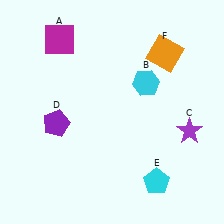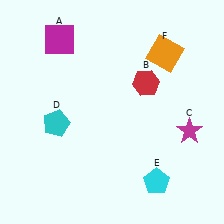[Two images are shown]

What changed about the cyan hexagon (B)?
In Image 1, B is cyan. In Image 2, it changed to red.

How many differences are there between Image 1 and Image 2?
There are 3 differences between the two images.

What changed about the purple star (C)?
In Image 1, C is purple. In Image 2, it changed to magenta.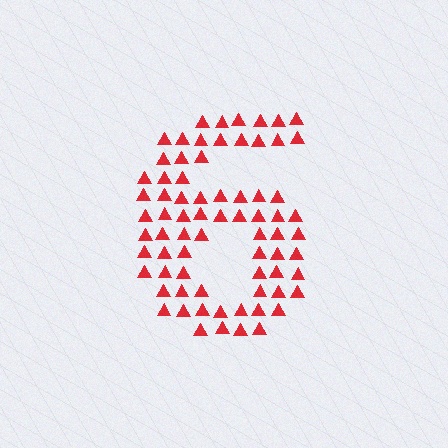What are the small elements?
The small elements are triangles.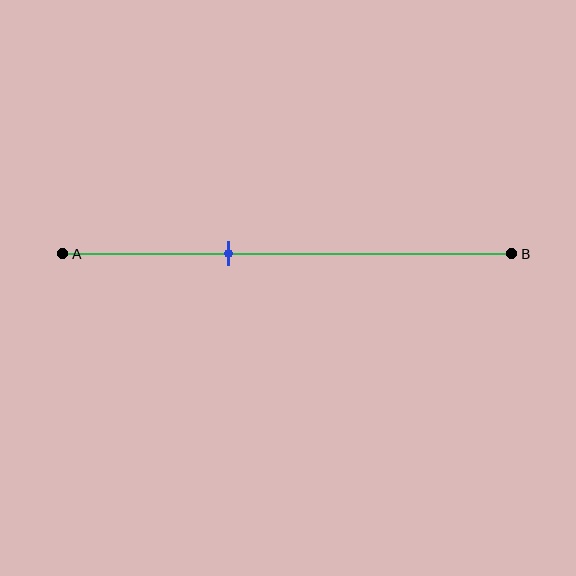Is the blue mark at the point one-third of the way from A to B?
No, the mark is at about 35% from A, not at the 33% one-third point.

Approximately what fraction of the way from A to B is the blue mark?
The blue mark is approximately 35% of the way from A to B.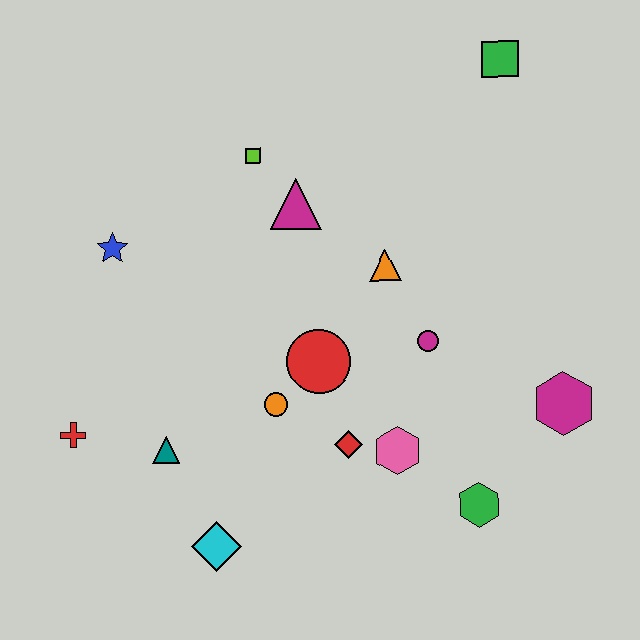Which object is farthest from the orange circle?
The green square is farthest from the orange circle.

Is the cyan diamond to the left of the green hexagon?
Yes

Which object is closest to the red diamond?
The pink hexagon is closest to the red diamond.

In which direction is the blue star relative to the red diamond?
The blue star is to the left of the red diamond.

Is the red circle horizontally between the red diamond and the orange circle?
Yes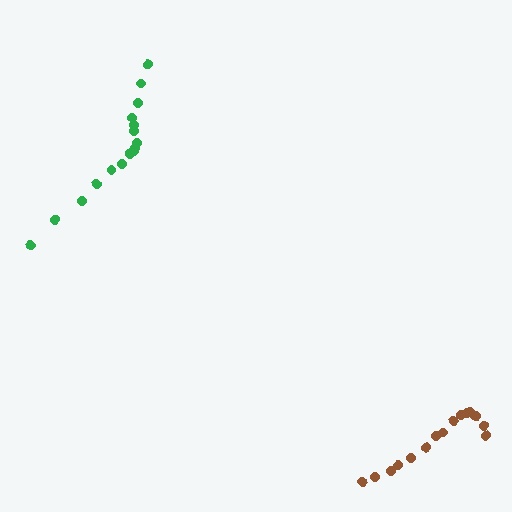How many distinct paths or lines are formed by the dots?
There are 2 distinct paths.